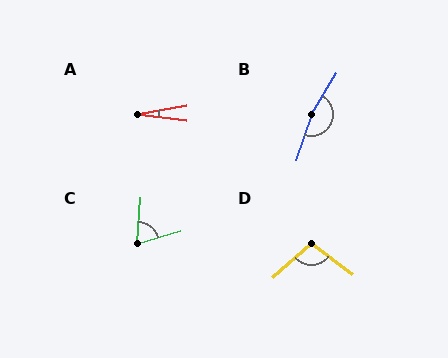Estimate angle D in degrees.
Approximately 102 degrees.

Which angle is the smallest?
A, at approximately 18 degrees.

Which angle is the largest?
B, at approximately 167 degrees.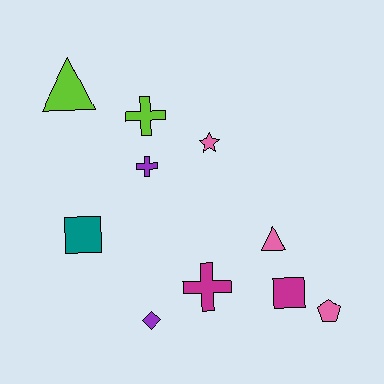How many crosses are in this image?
There are 3 crosses.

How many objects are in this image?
There are 10 objects.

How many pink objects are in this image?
There are 3 pink objects.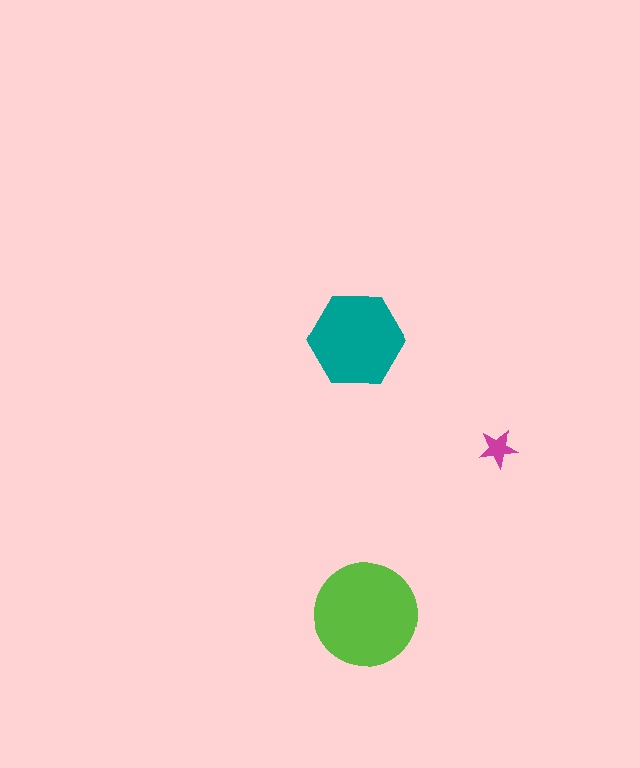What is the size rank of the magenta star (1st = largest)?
3rd.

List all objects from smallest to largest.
The magenta star, the teal hexagon, the lime circle.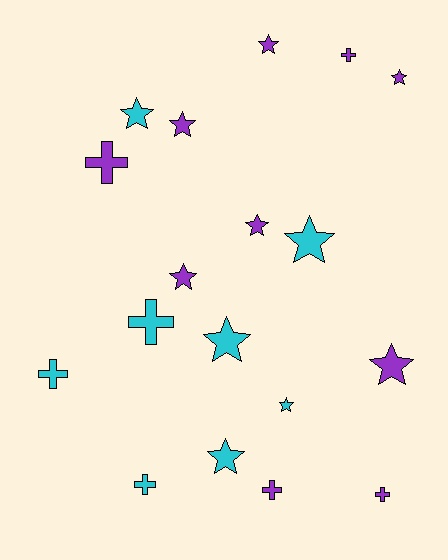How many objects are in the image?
There are 18 objects.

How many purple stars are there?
There are 6 purple stars.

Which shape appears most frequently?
Star, with 11 objects.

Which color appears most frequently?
Purple, with 10 objects.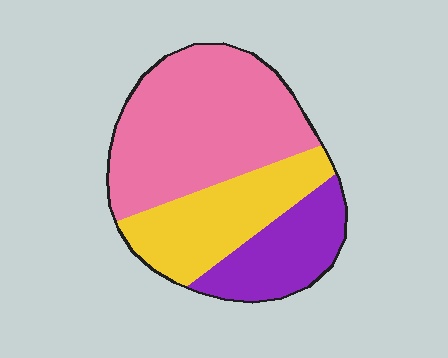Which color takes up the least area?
Purple, at roughly 20%.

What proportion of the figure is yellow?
Yellow covers 28% of the figure.